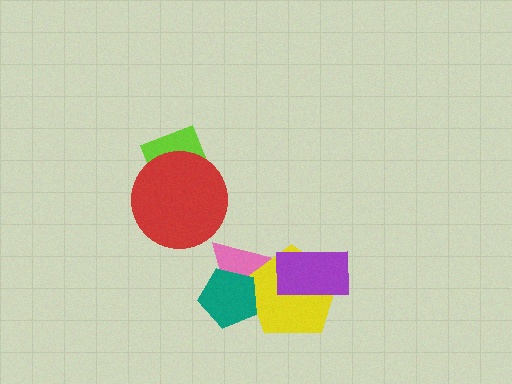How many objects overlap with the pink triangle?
2 objects overlap with the pink triangle.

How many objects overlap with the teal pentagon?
2 objects overlap with the teal pentagon.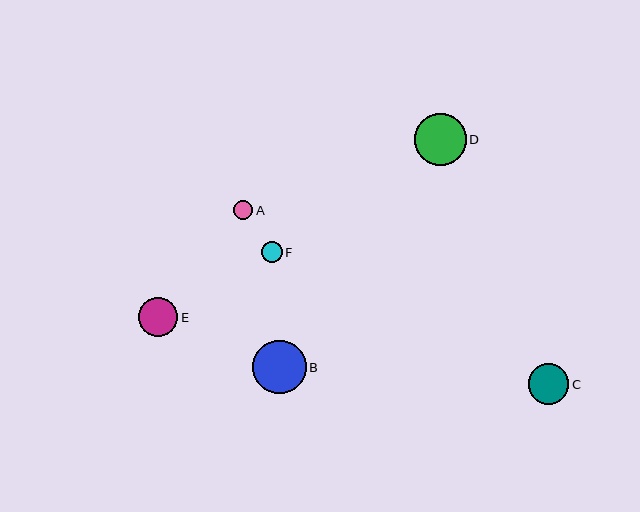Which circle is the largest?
Circle B is the largest with a size of approximately 53 pixels.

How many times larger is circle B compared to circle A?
Circle B is approximately 2.8 times the size of circle A.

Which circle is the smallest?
Circle A is the smallest with a size of approximately 19 pixels.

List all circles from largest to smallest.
From largest to smallest: B, D, C, E, F, A.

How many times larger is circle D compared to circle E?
Circle D is approximately 1.3 times the size of circle E.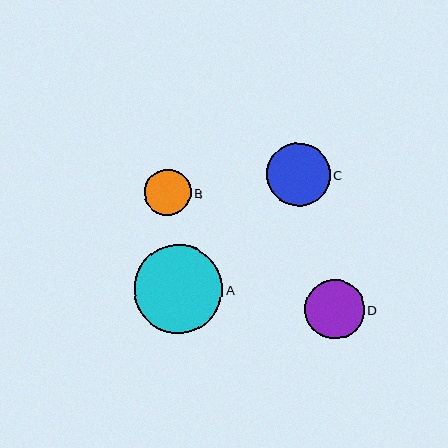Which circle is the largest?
Circle A is the largest with a size of approximately 89 pixels.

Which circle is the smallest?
Circle B is the smallest with a size of approximately 46 pixels.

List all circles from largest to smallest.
From largest to smallest: A, C, D, B.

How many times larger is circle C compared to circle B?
Circle C is approximately 1.4 times the size of circle B.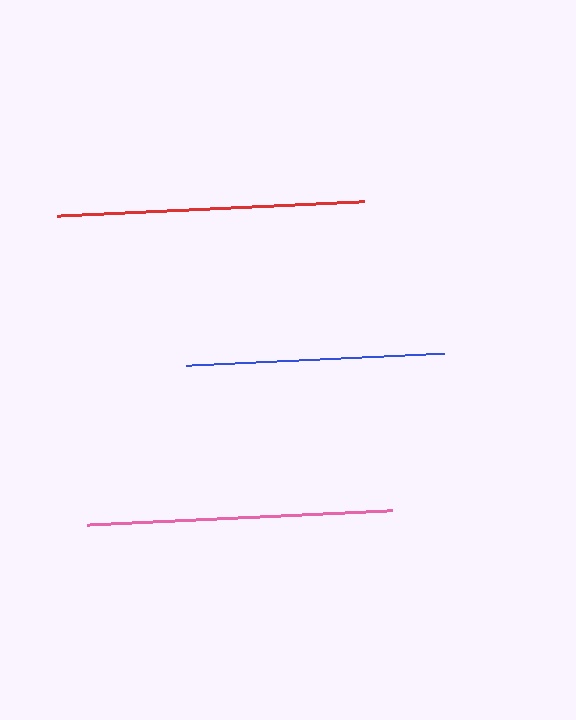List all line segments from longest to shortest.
From longest to shortest: red, pink, blue.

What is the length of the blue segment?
The blue segment is approximately 258 pixels long.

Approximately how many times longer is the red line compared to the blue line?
The red line is approximately 1.2 times the length of the blue line.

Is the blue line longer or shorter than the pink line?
The pink line is longer than the blue line.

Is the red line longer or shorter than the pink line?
The red line is longer than the pink line.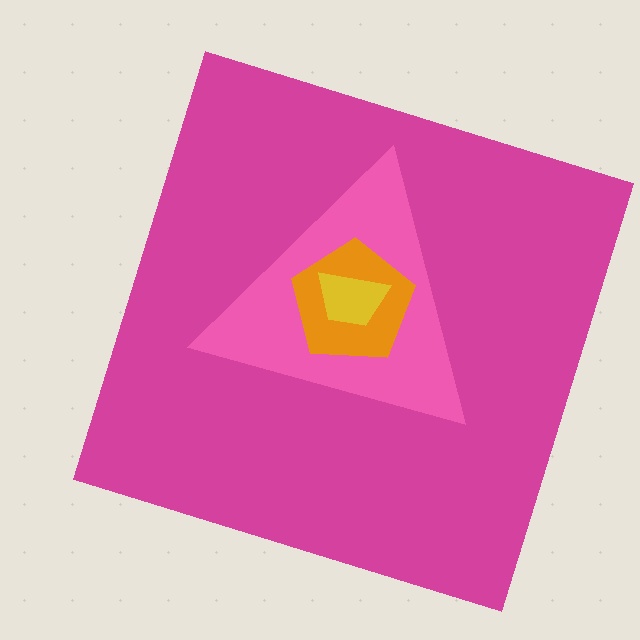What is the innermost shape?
The yellow trapezoid.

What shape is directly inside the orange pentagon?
The yellow trapezoid.